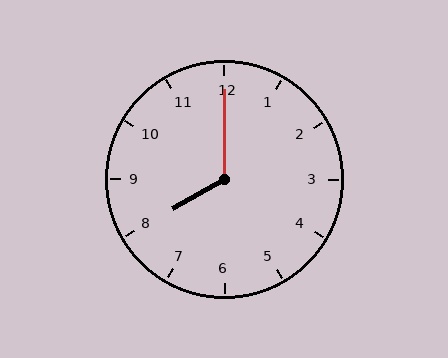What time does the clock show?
8:00.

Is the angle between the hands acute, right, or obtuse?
It is obtuse.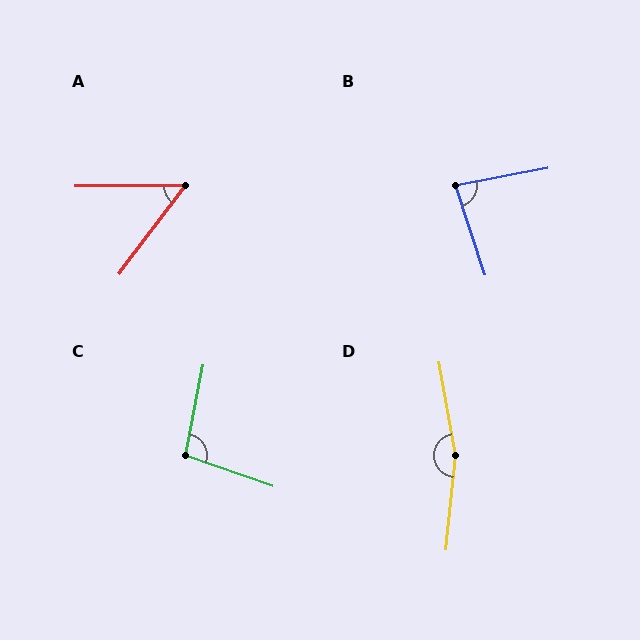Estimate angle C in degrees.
Approximately 98 degrees.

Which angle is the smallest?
A, at approximately 53 degrees.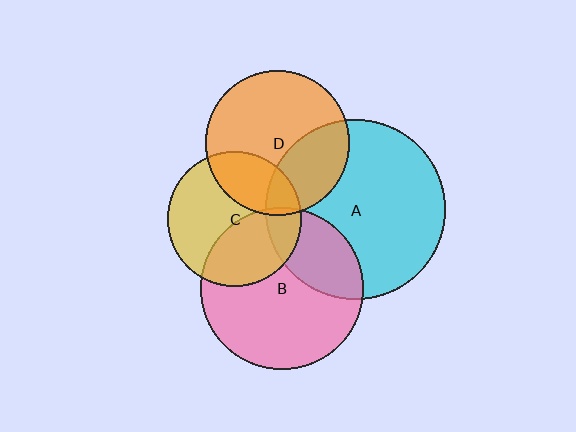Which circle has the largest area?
Circle A (cyan).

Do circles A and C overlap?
Yes.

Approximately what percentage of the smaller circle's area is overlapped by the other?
Approximately 15%.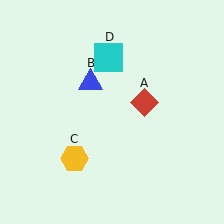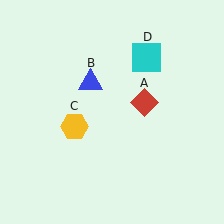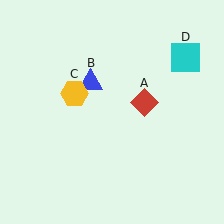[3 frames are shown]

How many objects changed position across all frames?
2 objects changed position: yellow hexagon (object C), cyan square (object D).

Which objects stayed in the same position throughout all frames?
Red diamond (object A) and blue triangle (object B) remained stationary.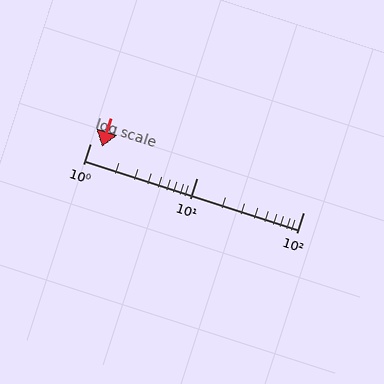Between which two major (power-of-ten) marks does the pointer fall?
The pointer is between 1 and 10.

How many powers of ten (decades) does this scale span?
The scale spans 2 decades, from 1 to 100.